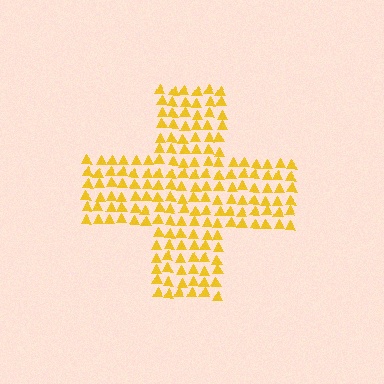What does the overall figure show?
The overall figure shows a cross.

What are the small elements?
The small elements are triangles.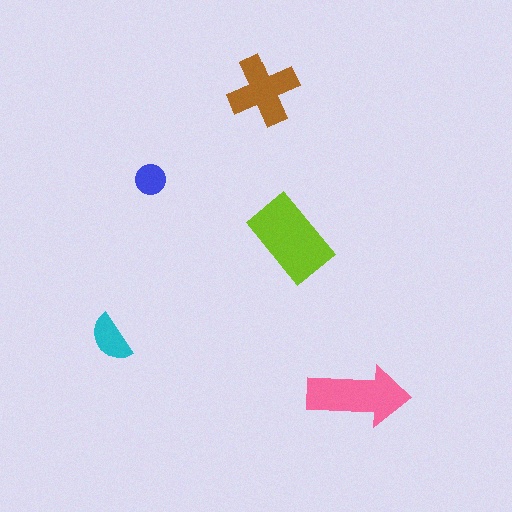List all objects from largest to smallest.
The lime rectangle, the pink arrow, the brown cross, the cyan semicircle, the blue circle.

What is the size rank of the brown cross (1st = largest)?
3rd.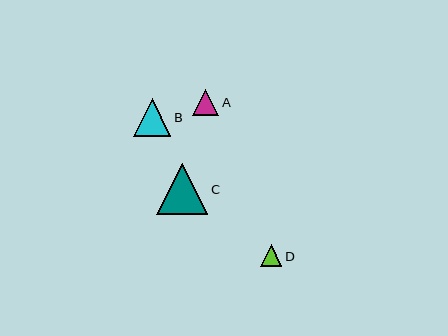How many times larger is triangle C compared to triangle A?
Triangle C is approximately 2.0 times the size of triangle A.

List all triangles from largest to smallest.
From largest to smallest: C, B, A, D.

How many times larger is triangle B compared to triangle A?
Triangle B is approximately 1.4 times the size of triangle A.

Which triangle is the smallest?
Triangle D is the smallest with a size of approximately 21 pixels.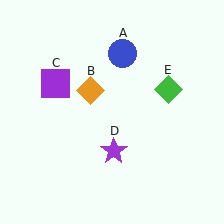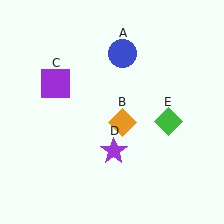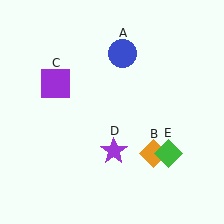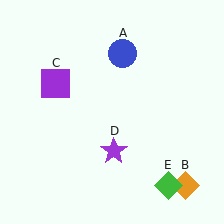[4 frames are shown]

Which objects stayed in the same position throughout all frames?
Blue circle (object A) and purple square (object C) and purple star (object D) remained stationary.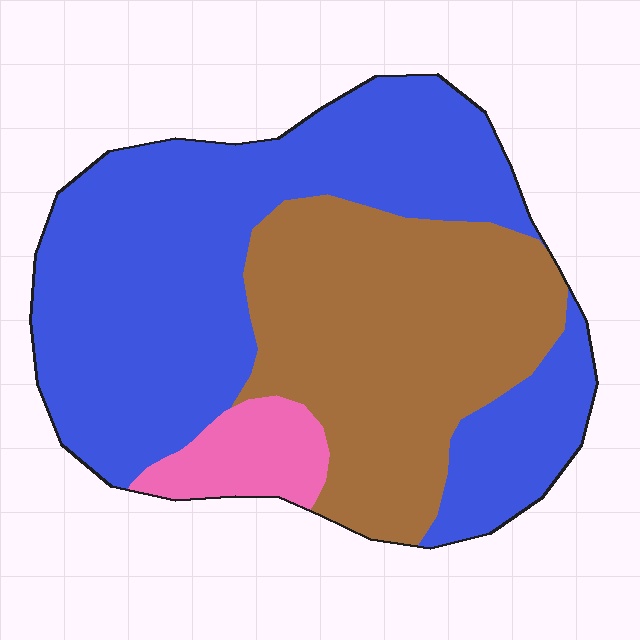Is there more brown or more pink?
Brown.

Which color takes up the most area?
Blue, at roughly 55%.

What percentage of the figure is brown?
Brown covers 37% of the figure.